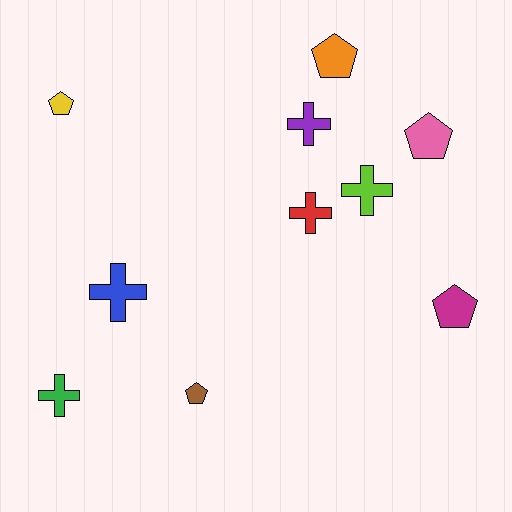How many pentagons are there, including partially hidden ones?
There are 5 pentagons.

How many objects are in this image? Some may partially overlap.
There are 10 objects.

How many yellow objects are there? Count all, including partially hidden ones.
There is 1 yellow object.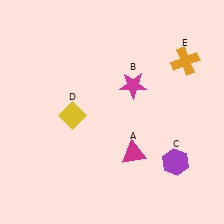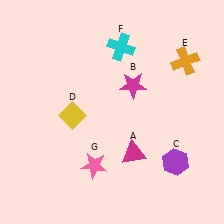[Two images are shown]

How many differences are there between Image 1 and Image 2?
There are 2 differences between the two images.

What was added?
A cyan cross (F), a pink star (G) were added in Image 2.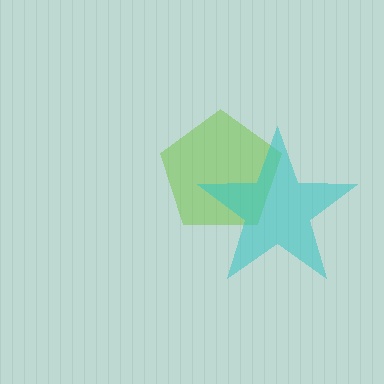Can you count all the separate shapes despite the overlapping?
Yes, there are 2 separate shapes.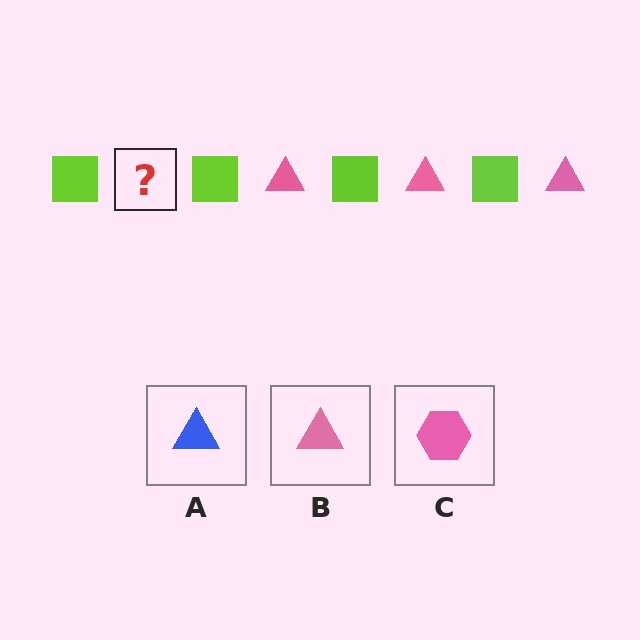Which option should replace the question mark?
Option B.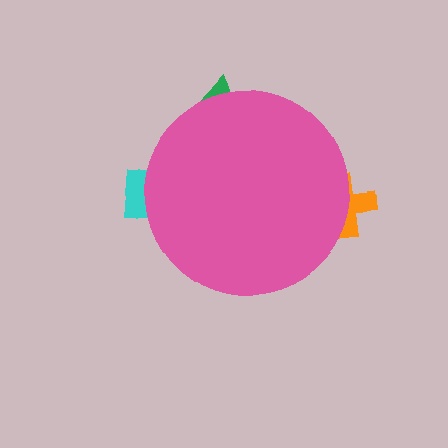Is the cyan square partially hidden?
Yes, the cyan square is partially hidden behind the pink circle.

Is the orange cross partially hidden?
Yes, the orange cross is partially hidden behind the pink circle.